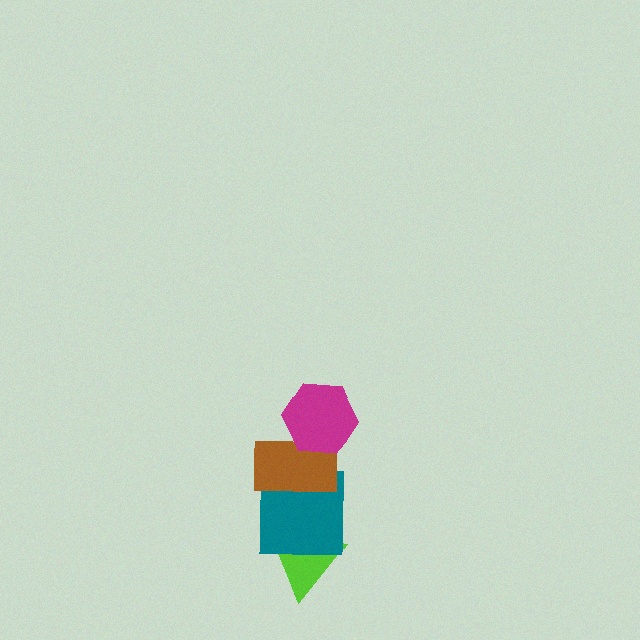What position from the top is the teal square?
The teal square is 3rd from the top.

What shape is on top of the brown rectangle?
The magenta hexagon is on top of the brown rectangle.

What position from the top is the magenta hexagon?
The magenta hexagon is 1st from the top.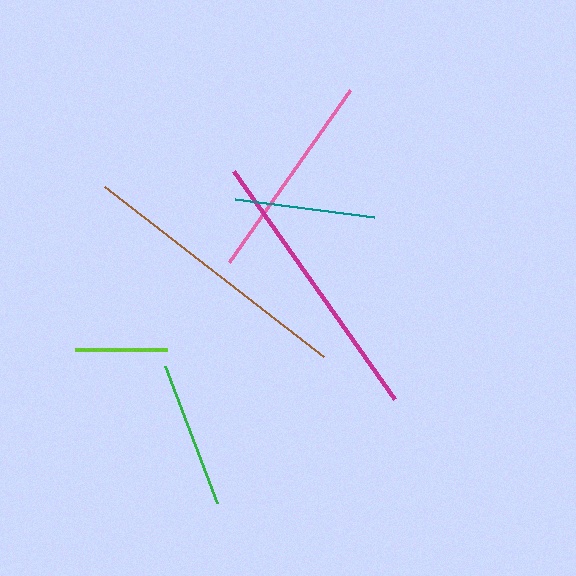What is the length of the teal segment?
The teal segment is approximately 140 pixels long.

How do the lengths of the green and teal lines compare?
The green and teal lines are approximately the same length.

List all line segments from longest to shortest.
From longest to shortest: magenta, brown, pink, green, teal, lime.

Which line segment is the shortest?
The lime line is the shortest at approximately 92 pixels.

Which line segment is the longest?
The magenta line is the longest at approximately 280 pixels.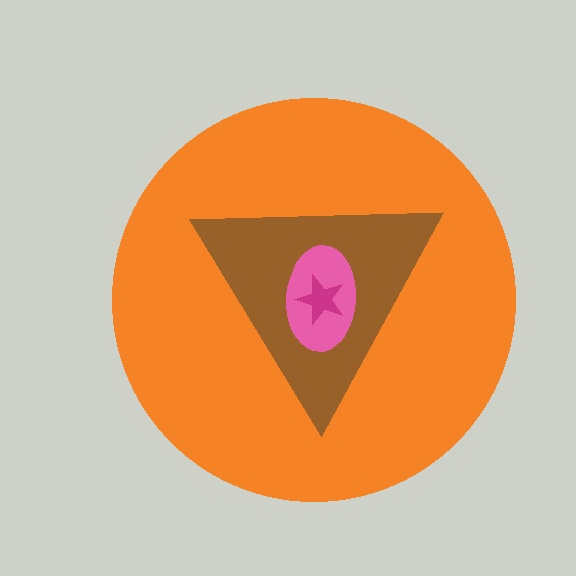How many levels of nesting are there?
4.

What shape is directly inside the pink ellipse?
The magenta star.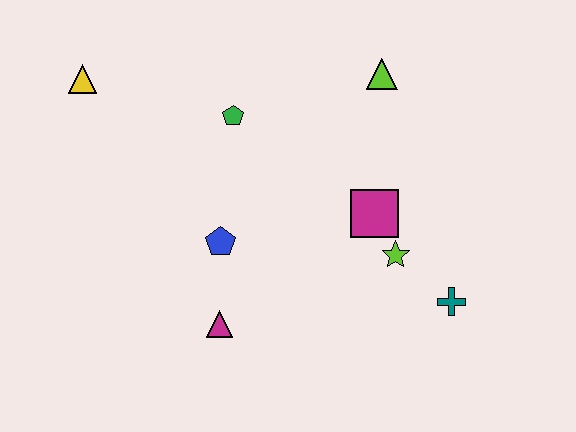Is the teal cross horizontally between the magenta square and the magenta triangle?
No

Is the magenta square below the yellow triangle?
Yes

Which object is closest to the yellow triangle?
The green pentagon is closest to the yellow triangle.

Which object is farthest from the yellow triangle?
The teal cross is farthest from the yellow triangle.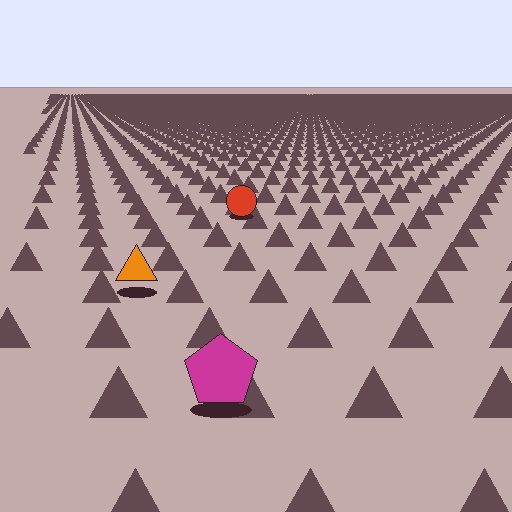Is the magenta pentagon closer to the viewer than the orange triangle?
Yes. The magenta pentagon is closer — you can tell from the texture gradient: the ground texture is coarser near it.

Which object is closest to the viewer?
The magenta pentagon is closest. The texture marks near it are larger and more spread out.